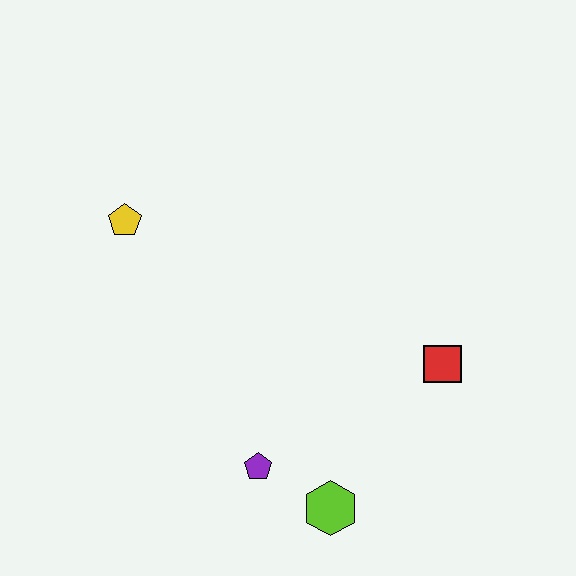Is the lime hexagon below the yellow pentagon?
Yes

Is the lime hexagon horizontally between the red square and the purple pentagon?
Yes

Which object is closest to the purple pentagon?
The lime hexagon is closest to the purple pentagon.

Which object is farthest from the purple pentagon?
The yellow pentagon is farthest from the purple pentagon.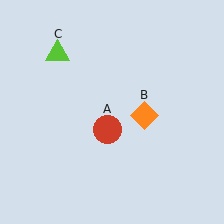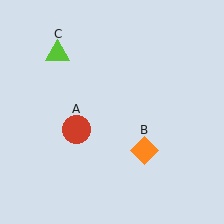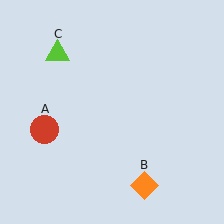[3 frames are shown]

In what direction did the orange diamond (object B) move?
The orange diamond (object B) moved down.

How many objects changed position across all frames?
2 objects changed position: red circle (object A), orange diamond (object B).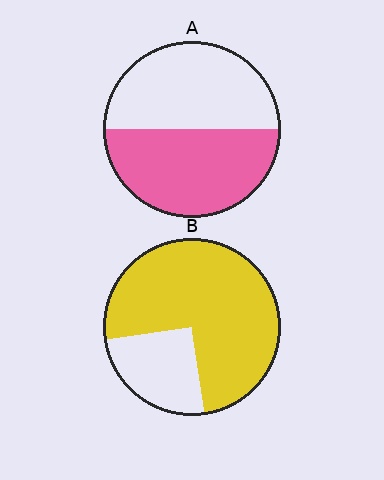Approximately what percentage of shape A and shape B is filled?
A is approximately 50% and B is approximately 75%.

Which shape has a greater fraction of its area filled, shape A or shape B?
Shape B.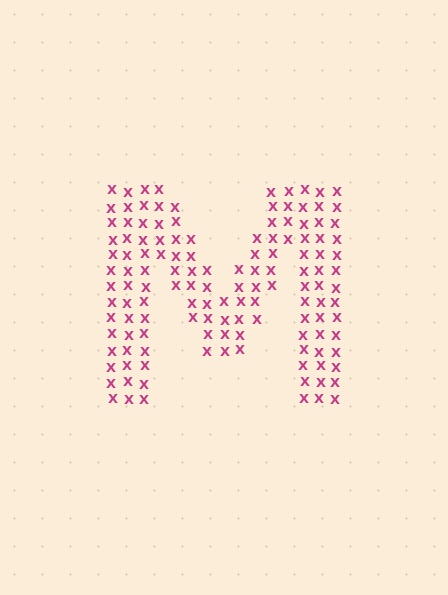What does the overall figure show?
The overall figure shows the letter M.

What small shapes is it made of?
It is made of small letter X's.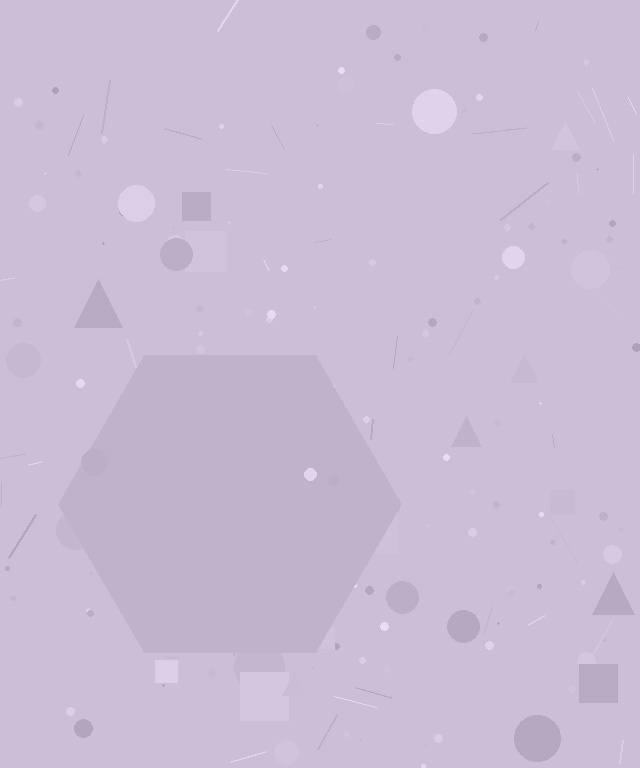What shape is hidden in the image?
A hexagon is hidden in the image.